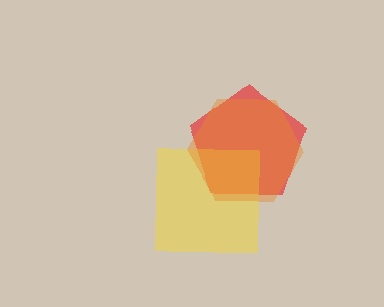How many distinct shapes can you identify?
There are 3 distinct shapes: a red pentagon, a yellow square, an orange hexagon.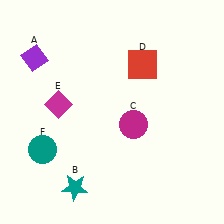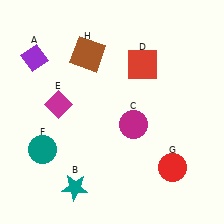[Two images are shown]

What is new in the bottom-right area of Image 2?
A red circle (G) was added in the bottom-right area of Image 2.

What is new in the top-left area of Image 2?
A brown square (H) was added in the top-left area of Image 2.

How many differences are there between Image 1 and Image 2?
There are 2 differences between the two images.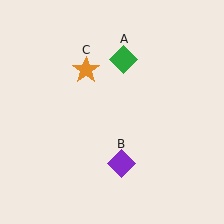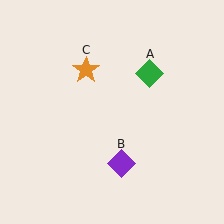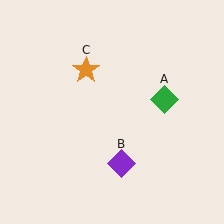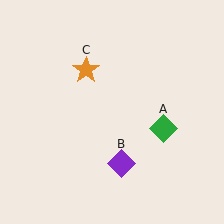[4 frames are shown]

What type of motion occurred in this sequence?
The green diamond (object A) rotated clockwise around the center of the scene.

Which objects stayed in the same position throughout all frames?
Purple diamond (object B) and orange star (object C) remained stationary.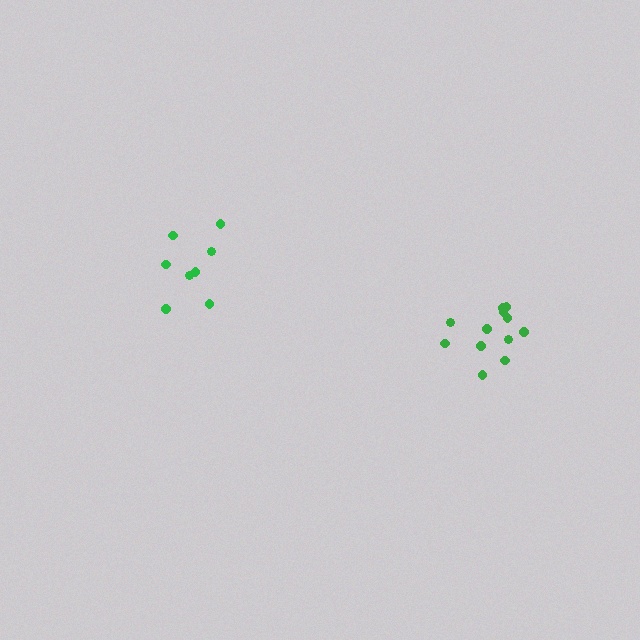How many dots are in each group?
Group 1: 12 dots, Group 2: 8 dots (20 total).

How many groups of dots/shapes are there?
There are 2 groups.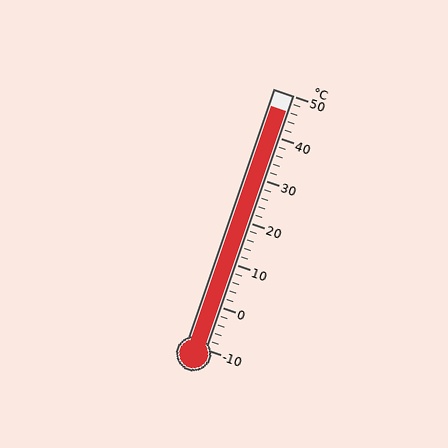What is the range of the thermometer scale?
The thermometer scale ranges from -10°C to 50°C.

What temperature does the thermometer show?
The thermometer shows approximately 46°C.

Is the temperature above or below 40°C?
The temperature is above 40°C.